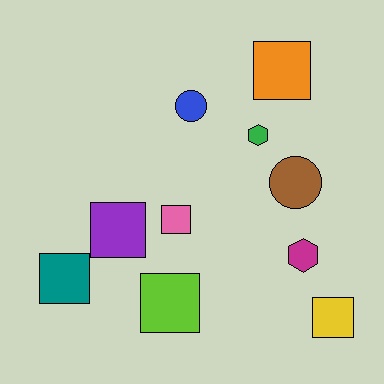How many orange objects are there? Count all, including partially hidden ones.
There is 1 orange object.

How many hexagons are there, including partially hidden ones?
There are 2 hexagons.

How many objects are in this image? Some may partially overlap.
There are 10 objects.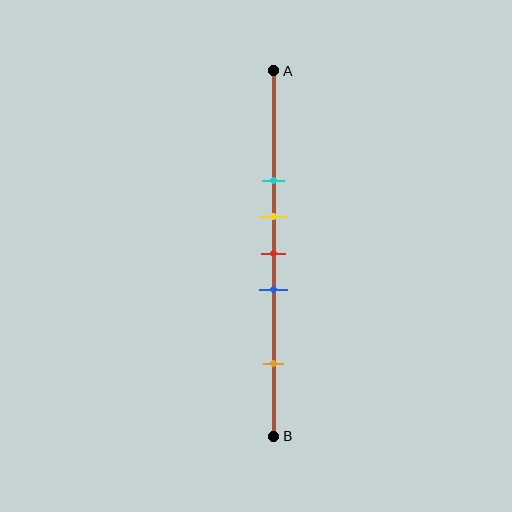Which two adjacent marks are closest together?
The yellow and red marks are the closest adjacent pair.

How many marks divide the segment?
There are 5 marks dividing the segment.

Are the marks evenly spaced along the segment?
No, the marks are not evenly spaced.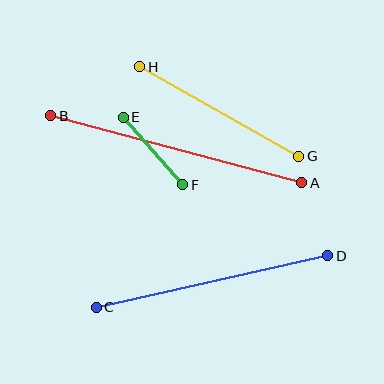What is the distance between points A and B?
The distance is approximately 260 pixels.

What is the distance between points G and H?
The distance is approximately 182 pixels.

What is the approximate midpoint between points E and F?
The midpoint is at approximately (153, 151) pixels.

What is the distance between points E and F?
The distance is approximately 90 pixels.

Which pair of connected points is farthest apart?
Points A and B are farthest apart.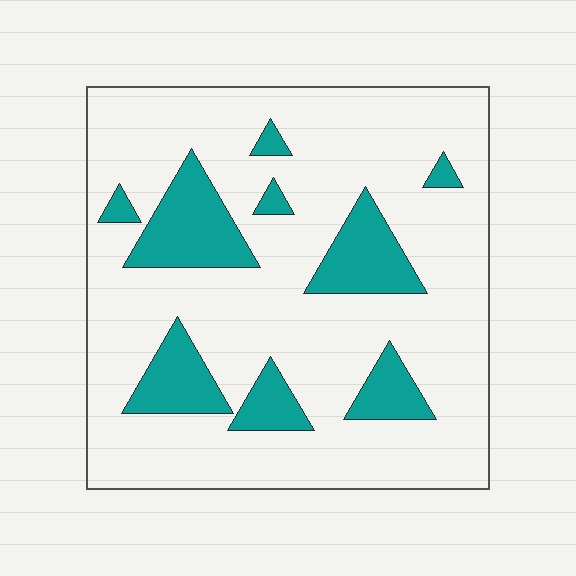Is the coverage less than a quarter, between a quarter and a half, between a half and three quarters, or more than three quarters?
Less than a quarter.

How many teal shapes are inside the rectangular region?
9.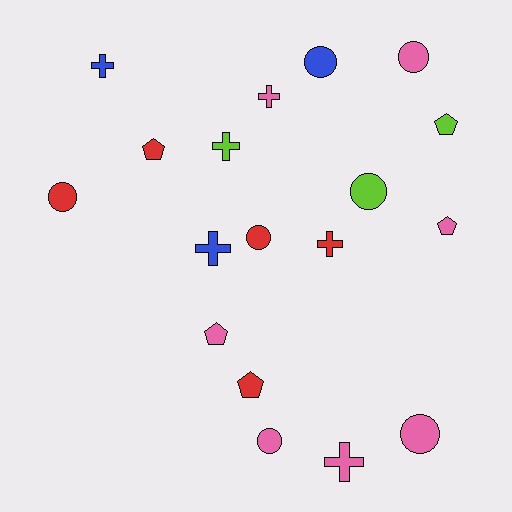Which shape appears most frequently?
Circle, with 7 objects.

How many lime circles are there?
There is 1 lime circle.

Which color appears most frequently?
Pink, with 7 objects.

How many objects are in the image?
There are 18 objects.